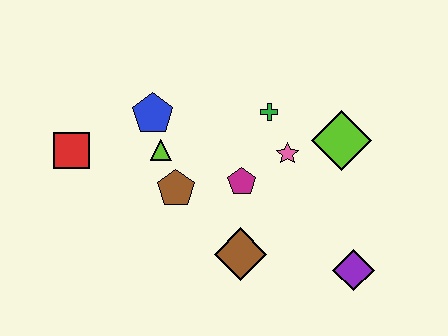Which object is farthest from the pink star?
The red square is farthest from the pink star.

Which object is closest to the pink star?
The green cross is closest to the pink star.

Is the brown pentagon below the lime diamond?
Yes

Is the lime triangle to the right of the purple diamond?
No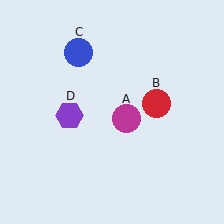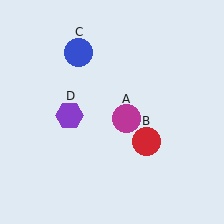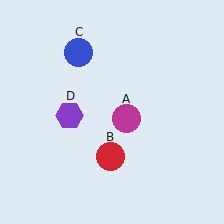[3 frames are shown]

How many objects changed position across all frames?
1 object changed position: red circle (object B).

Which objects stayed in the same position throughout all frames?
Magenta circle (object A) and blue circle (object C) and purple hexagon (object D) remained stationary.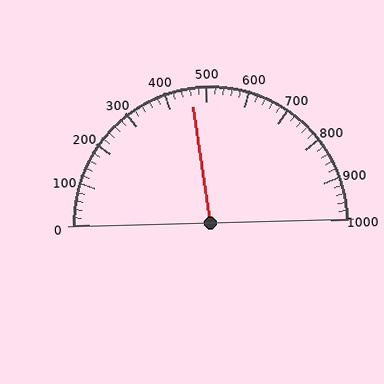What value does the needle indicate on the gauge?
The needle indicates approximately 460.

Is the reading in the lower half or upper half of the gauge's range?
The reading is in the lower half of the range (0 to 1000).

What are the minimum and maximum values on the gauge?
The gauge ranges from 0 to 1000.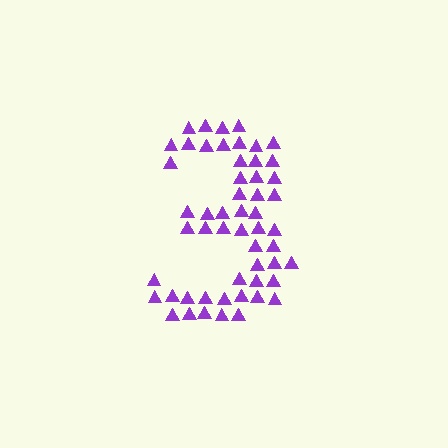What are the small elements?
The small elements are triangles.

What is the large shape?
The large shape is the digit 3.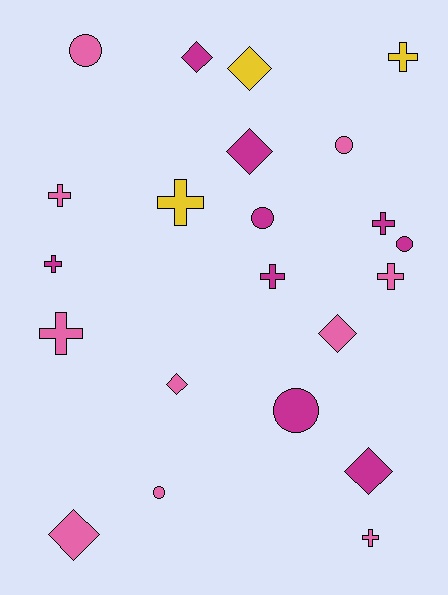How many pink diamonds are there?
There are 3 pink diamonds.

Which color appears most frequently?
Pink, with 10 objects.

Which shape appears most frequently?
Cross, with 9 objects.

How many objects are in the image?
There are 22 objects.